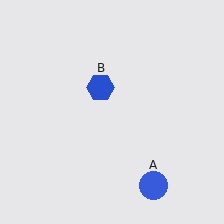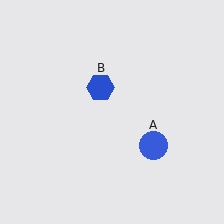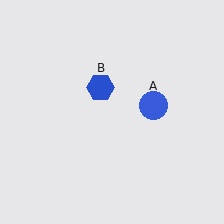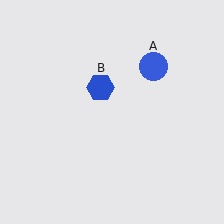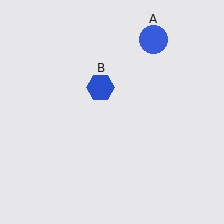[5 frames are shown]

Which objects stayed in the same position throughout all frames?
Blue hexagon (object B) remained stationary.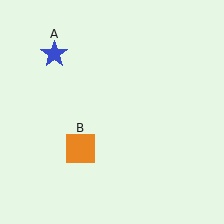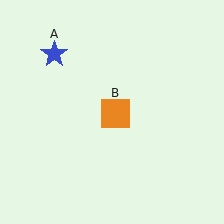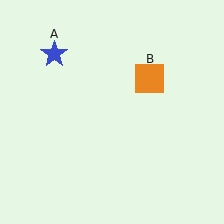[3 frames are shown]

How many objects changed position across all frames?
1 object changed position: orange square (object B).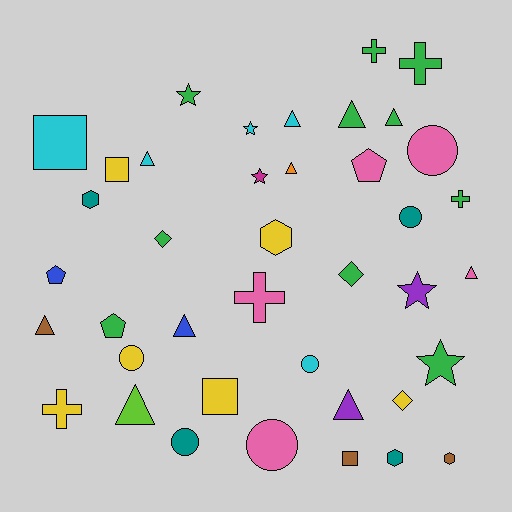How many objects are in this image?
There are 40 objects.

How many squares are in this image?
There are 4 squares.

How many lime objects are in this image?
There is 1 lime object.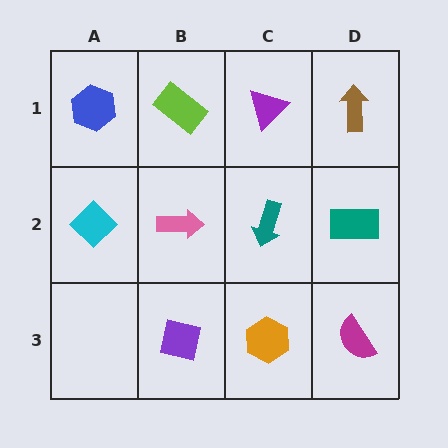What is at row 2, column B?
A pink arrow.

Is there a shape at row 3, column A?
No, that cell is empty.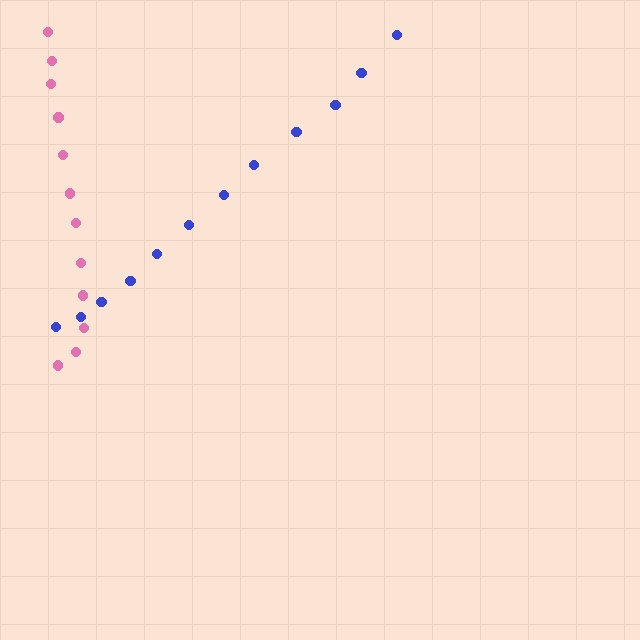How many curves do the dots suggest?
There are 2 distinct paths.